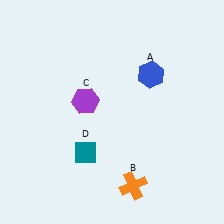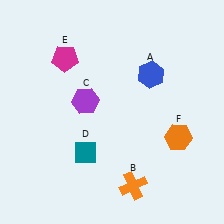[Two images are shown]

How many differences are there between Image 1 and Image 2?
There are 2 differences between the two images.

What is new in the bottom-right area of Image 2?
An orange hexagon (F) was added in the bottom-right area of Image 2.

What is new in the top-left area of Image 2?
A magenta pentagon (E) was added in the top-left area of Image 2.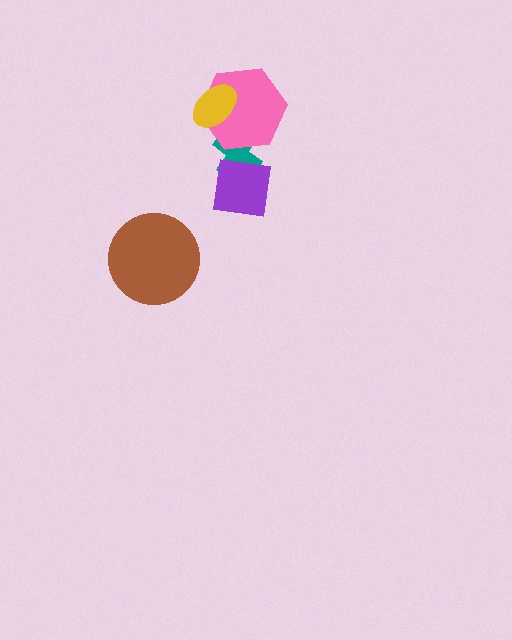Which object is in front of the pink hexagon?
The yellow ellipse is in front of the pink hexagon.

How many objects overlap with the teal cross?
2 objects overlap with the teal cross.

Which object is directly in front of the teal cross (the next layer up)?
The purple square is directly in front of the teal cross.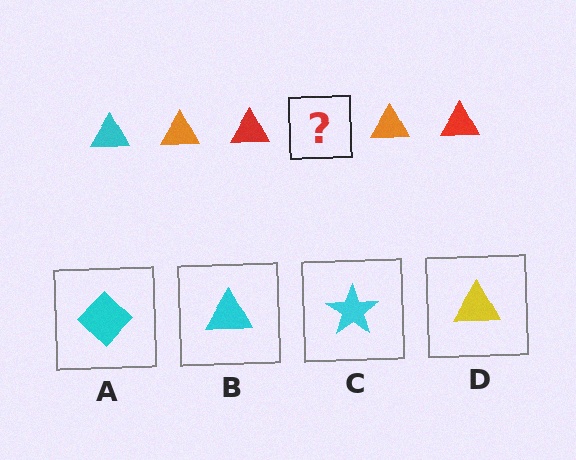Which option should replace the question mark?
Option B.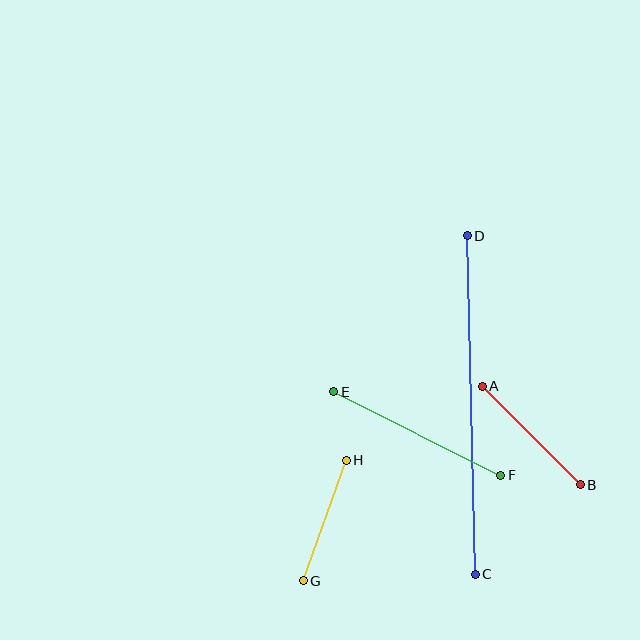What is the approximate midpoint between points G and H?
The midpoint is at approximately (325, 521) pixels.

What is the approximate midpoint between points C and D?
The midpoint is at approximately (471, 405) pixels.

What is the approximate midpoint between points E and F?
The midpoint is at approximately (417, 433) pixels.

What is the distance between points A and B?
The distance is approximately 139 pixels.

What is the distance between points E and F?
The distance is approximately 187 pixels.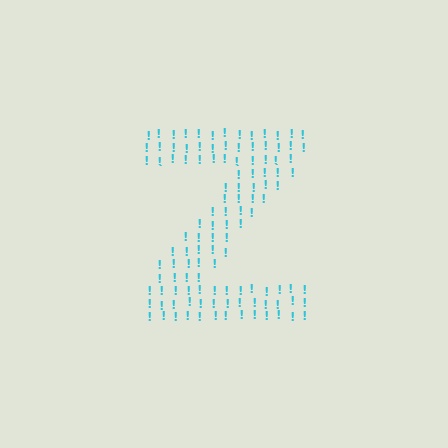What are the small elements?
The small elements are exclamation marks.